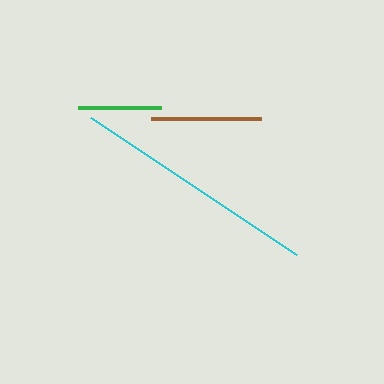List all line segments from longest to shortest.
From longest to shortest: cyan, brown, green.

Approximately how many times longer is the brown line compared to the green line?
The brown line is approximately 1.3 times the length of the green line.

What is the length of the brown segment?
The brown segment is approximately 110 pixels long.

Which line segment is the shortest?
The green line is the shortest at approximately 82 pixels.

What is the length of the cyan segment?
The cyan segment is approximately 248 pixels long.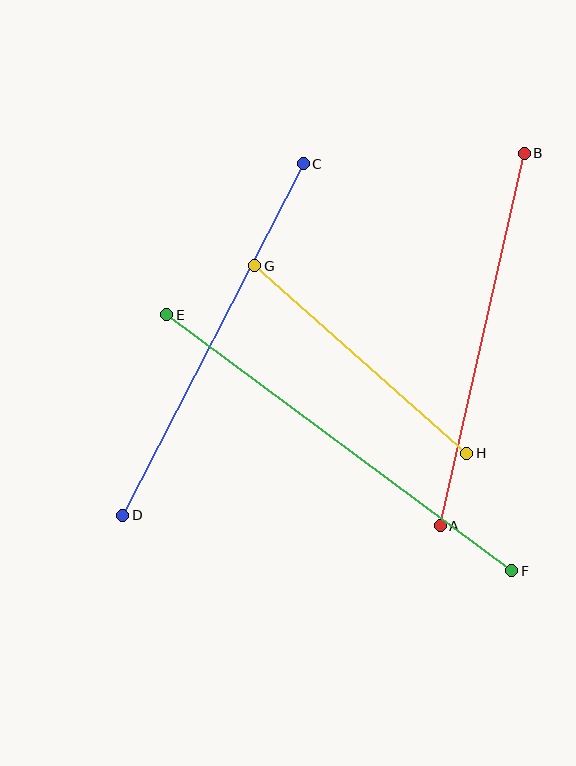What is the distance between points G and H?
The distance is approximately 283 pixels.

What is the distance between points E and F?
The distance is approximately 430 pixels.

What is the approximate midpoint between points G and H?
The midpoint is at approximately (361, 360) pixels.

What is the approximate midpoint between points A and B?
The midpoint is at approximately (482, 339) pixels.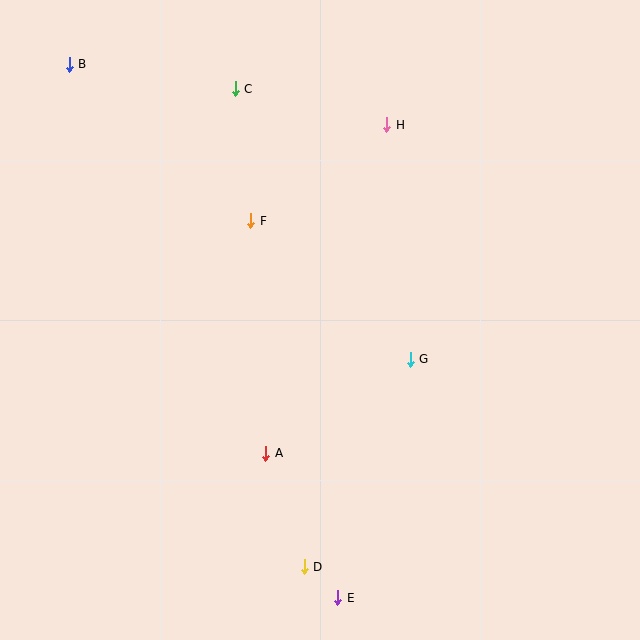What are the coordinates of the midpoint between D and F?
The midpoint between D and F is at (277, 394).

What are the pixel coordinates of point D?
Point D is at (304, 567).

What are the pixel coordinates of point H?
Point H is at (387, 125).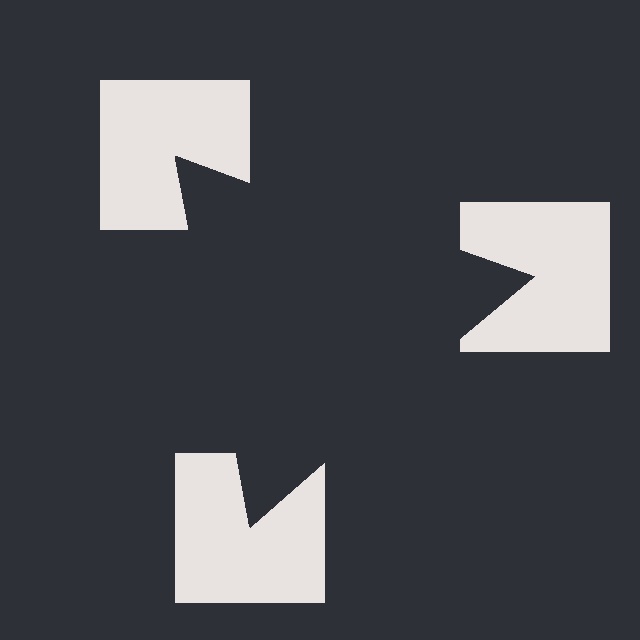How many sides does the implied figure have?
3 sides.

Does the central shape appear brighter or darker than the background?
It typically appears slightly darker than the background, even though no actual brightness change is drawn.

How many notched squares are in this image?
There are 3 — one at each vertex of the illusory triangle.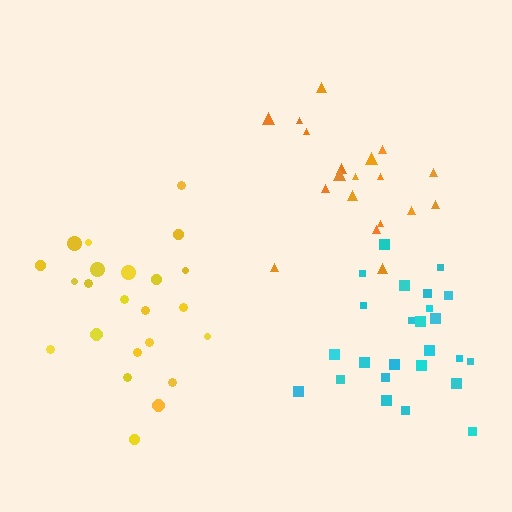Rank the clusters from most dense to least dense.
cyan, yellow, orange.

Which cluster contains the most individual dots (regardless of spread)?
Cyan (25).